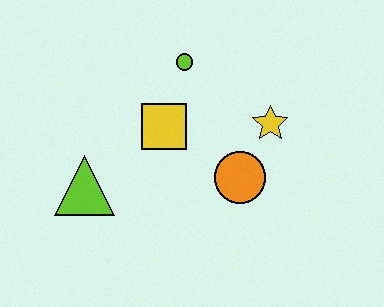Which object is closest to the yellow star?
The orange circle is closest to the yellow star.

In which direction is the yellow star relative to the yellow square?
The yellow star is to the right of the yellow square.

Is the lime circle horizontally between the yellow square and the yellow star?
Yes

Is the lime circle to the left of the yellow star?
Yes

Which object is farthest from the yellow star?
The lime triangle is farthest from the yellow star.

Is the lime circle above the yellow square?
Yes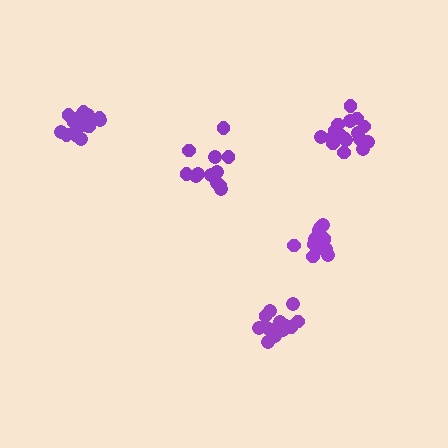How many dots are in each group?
Group 1: 17 dots, Group 2: 13 dots, Group 3: 13 dots, Group 4: 12 dots, Group 5: 17 dots (72 total).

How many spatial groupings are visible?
There are 5 spatial groupings.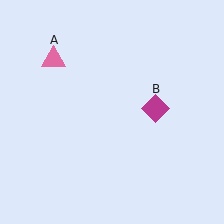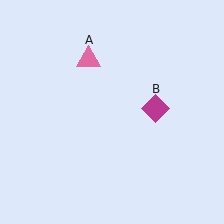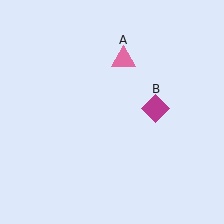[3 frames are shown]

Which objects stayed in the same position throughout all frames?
Magenta diamond (object B) remained stationary.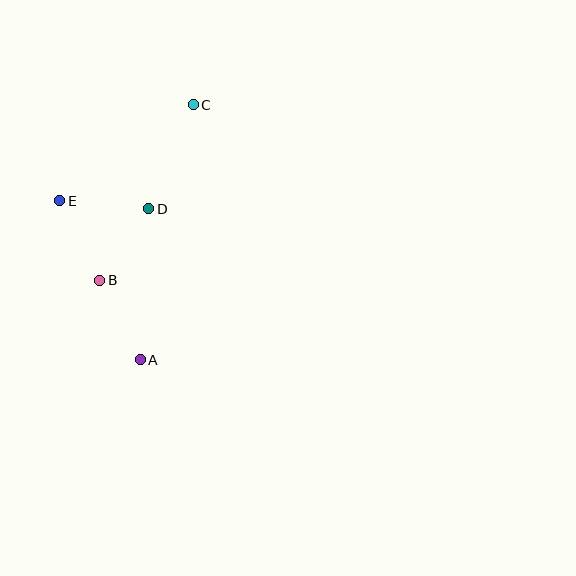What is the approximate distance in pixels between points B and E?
The distance between B and E is approximately 89 pixels.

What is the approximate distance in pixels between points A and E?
The distance between A and E is approximately 178 pixels.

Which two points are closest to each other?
Points B and D are closest to each other.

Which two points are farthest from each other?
Points A and C are farthest from each other.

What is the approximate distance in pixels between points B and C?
The distance between B and C is approximately 199 pixels.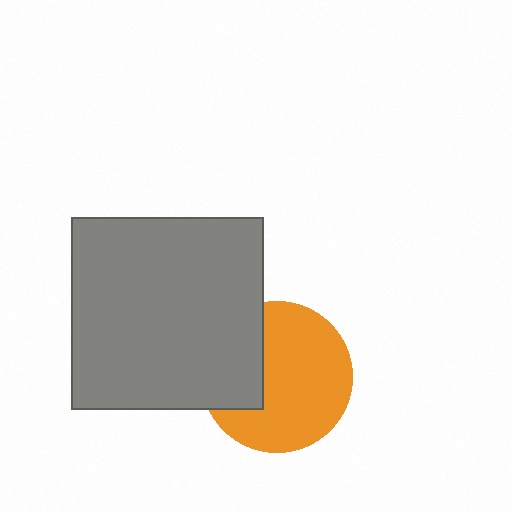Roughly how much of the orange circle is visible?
Most of it is visible (roughly 70%).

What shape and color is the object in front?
The object in front is a gray square.